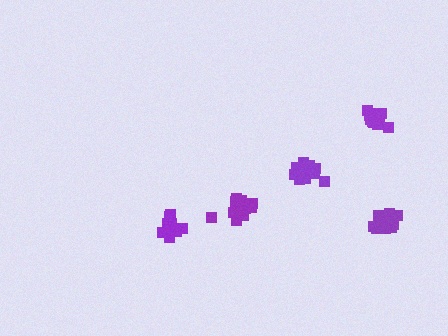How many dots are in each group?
Group 1: 13 dots, Group 2: 13 dots, Group 3: 11 dots, Group 4: 12 dots, Group 5: 9 dots (58 total).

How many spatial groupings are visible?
There are 5 spatial groupings.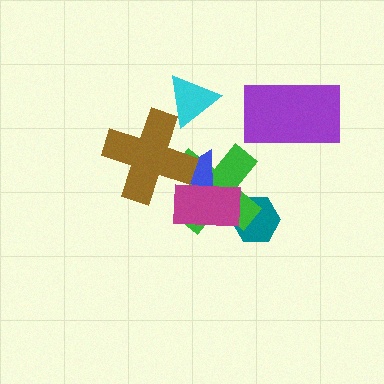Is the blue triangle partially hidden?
Yes, it is partially covered by another shape.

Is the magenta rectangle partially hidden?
No, no other shape covers it.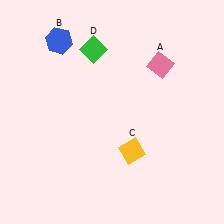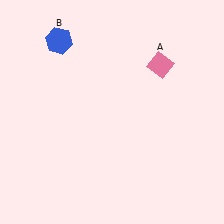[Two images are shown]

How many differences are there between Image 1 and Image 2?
There are 2 differences between the two images.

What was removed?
The green diamond (D), the yellow diamond (C) were removed in Image 2.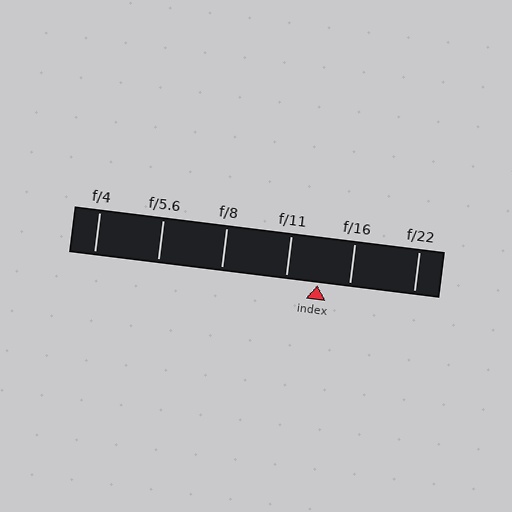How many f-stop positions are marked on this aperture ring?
There are 6 f-stop positions marked.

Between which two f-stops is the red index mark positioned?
The index mark is between f/11 and f/16.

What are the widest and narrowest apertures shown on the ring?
The widest aperture shown is f/4 and the narrowest is f/22.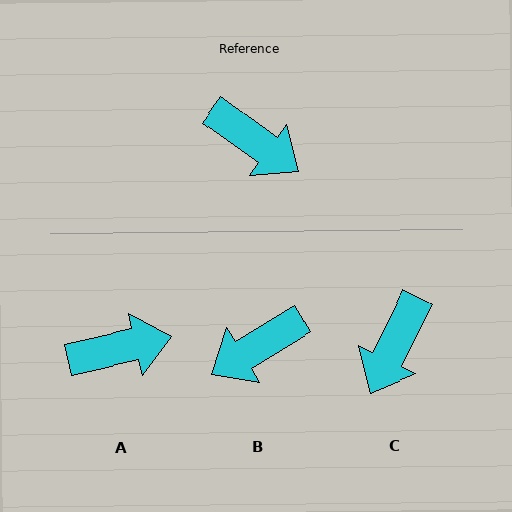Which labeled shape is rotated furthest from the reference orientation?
B, about 113 degrees away.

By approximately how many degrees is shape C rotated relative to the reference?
Approximately 81 degrees clockwise.